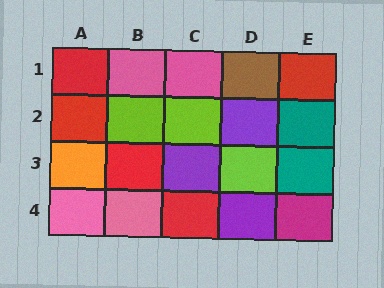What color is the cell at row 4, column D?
Purple.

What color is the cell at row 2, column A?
Red.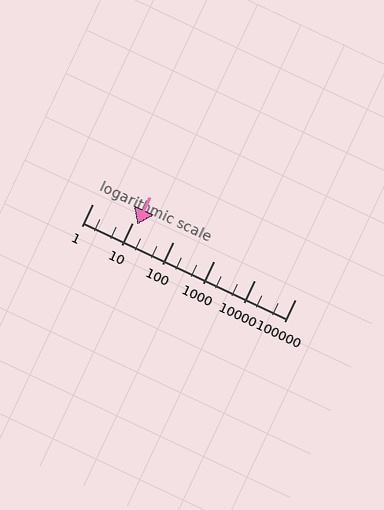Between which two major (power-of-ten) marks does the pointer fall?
The pointer is between 10 and 100.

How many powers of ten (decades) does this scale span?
The scale spans 5 decades, from 1 to 100000.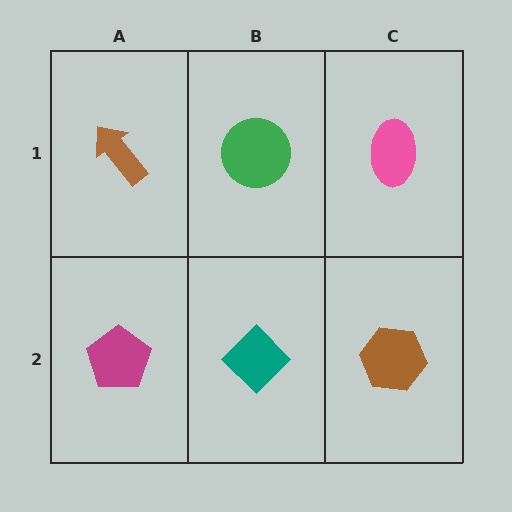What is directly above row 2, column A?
A brown arrow.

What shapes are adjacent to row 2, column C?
A pink ellipse (row 1, column C), a teal diamond (row 2, column B).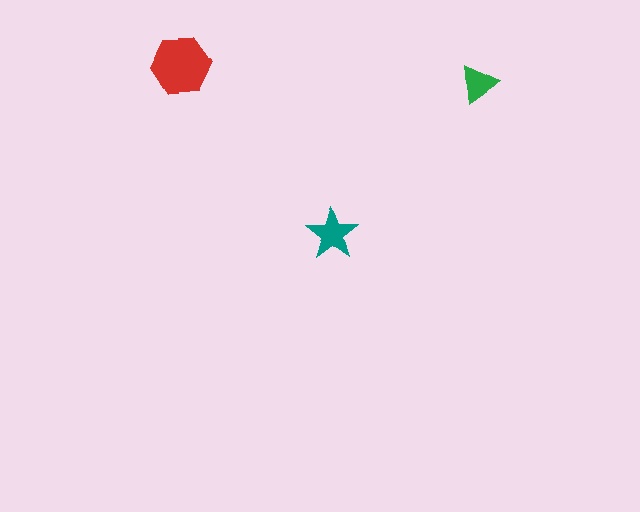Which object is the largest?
The red hexagon.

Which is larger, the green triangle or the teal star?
The teal star.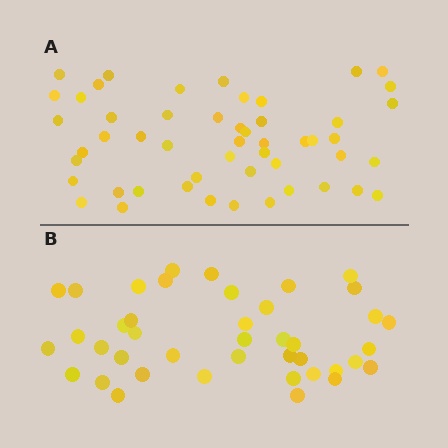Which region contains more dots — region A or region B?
Region A (the top region) has more dots.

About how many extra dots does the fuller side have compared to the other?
Region A has roughly 10 or so more dots than region B.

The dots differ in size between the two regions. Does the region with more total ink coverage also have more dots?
No. Region B has more total ink coverage because its dots are larger, but region A actually contains more individual dots. Total area can be misleading — the number of items is what matters here.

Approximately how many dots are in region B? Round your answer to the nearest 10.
About 40 dots. (The exact count is 41, which rounds to 40.)